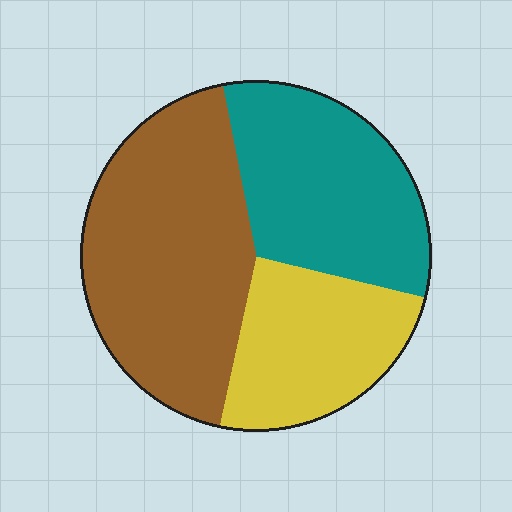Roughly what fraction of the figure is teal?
Teal covers roughly 30% of the figure.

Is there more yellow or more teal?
Teal.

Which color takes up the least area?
Yellow, at roughly 25%.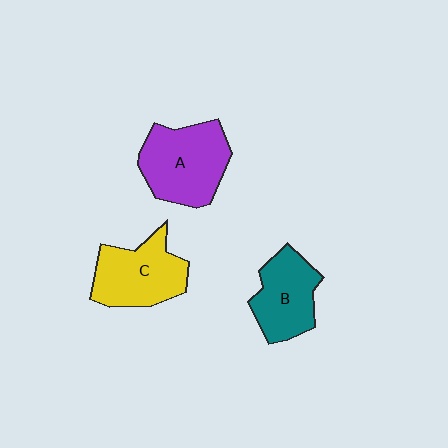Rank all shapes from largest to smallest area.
From largest to smallest: A (purple), C (yellow), B (teal).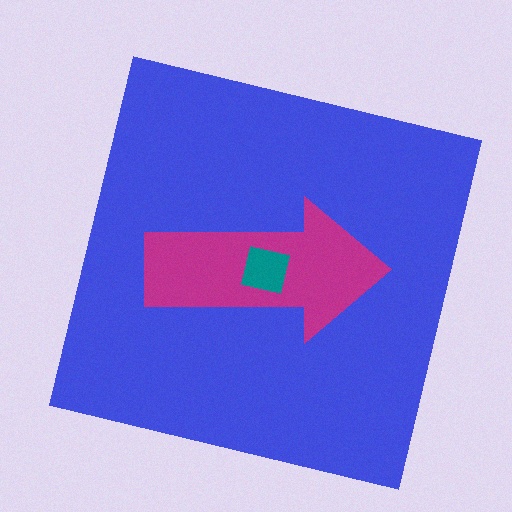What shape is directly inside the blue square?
The magenta arrow.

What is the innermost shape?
The teal square.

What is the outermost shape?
The blue square.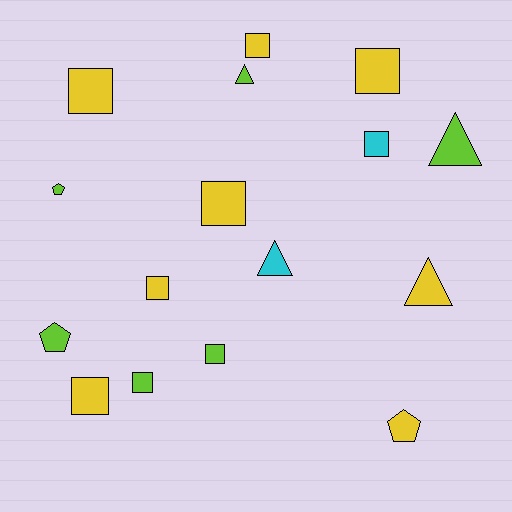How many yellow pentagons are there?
There is 1 yellow pentagon.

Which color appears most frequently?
Yellow, with 8 objects.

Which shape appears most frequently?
Square, with 9 objects.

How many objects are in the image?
There are 16 objects.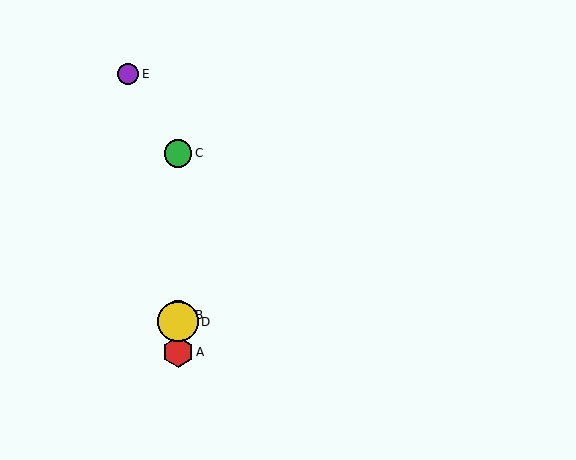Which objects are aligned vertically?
Objects A, B, C, D are aligned vertically.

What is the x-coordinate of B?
Object B is at x≈178.